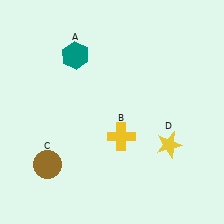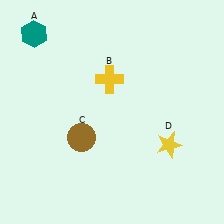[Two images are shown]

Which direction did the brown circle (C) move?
The brown circle (C) moved right.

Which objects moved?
The objects that moved are: the teal hexagon (A), the yellow cross (B), the brown circle (C).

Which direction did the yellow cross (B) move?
The yellow cross (B) moved up.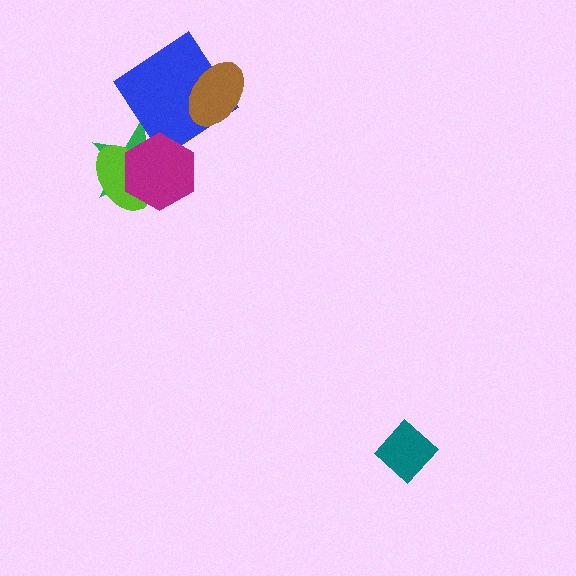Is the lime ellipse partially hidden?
Yes, it is partially covered by another shape.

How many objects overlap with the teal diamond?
0 objects overlap with the teal diamond.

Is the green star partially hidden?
Yes, it is partially covered by another shape.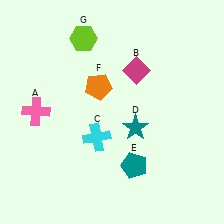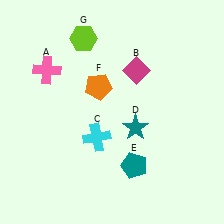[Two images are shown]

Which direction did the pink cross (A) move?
The pink cross (A) moved up.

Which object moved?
The pink cross (A) moved up.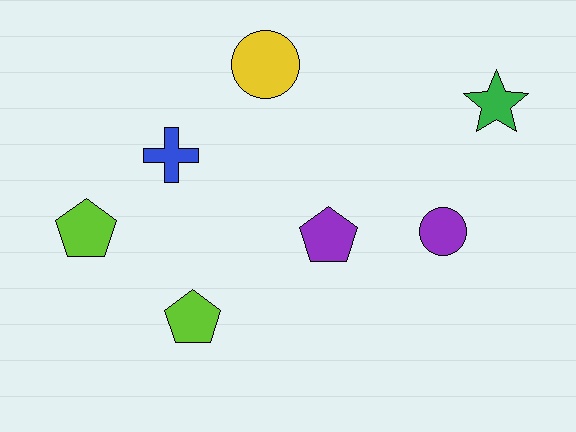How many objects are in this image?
There are 7 objects.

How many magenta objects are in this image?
There are no magenta objects.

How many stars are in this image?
There is 1 star.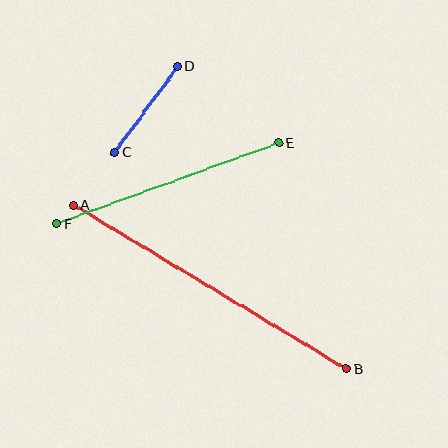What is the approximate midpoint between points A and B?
The midpoint is at approximately (210, 287) pixels.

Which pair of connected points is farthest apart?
Points A and B are farthest apart.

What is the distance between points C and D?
The distance is approximately 106 pixels.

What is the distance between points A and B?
The distance is approximately 318 pixels.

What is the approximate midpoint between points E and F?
The midpoint is at approximately (168, 183) pixels.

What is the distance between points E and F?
The distance is approximately 236 pixels.